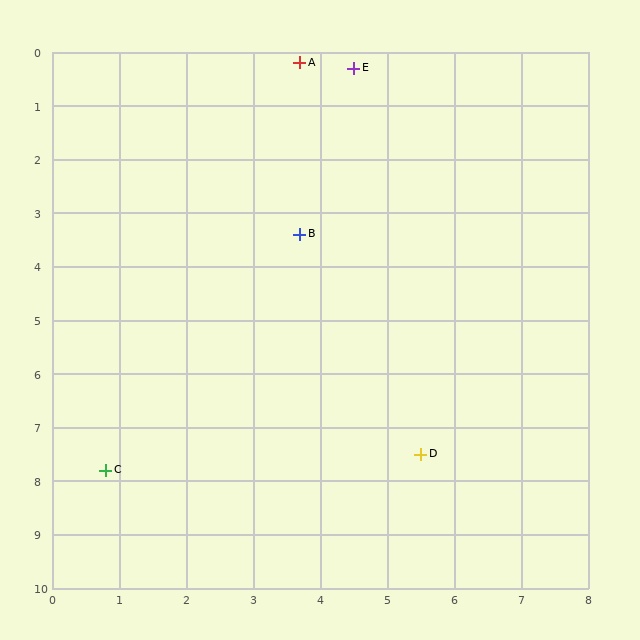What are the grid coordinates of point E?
Point E is at approximately (4.5, 0.3).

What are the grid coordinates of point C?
Point C is at approximately (0.8, 7.8).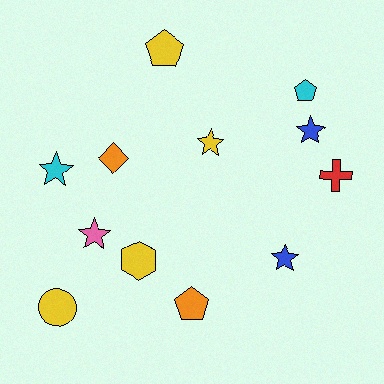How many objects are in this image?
There are 12 objects.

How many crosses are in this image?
There is 1 cross.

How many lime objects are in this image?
There are no lime objects.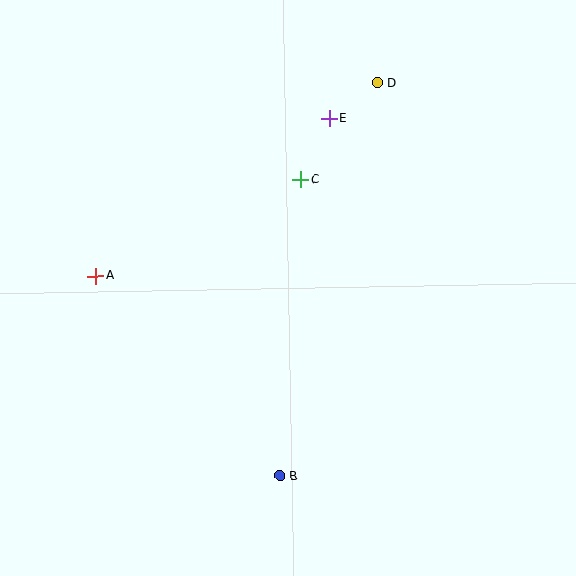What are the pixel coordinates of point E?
Point E is at (329, 119).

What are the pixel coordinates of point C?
Point C is at (301, 180).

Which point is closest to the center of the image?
Point C at (301, 180) is closest to the center.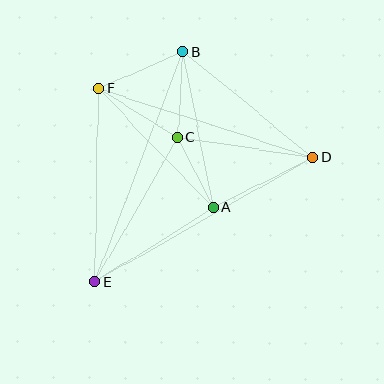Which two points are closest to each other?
Points A and C are closest to each other.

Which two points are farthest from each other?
Points D and E are farthest from each other.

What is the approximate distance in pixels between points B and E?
The distance between B and E is approximately 247 pixels.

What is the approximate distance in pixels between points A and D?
The distance between A and D is approximately 112 pixels.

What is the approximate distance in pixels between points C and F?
The distance between C and F is approximately 93 pixels.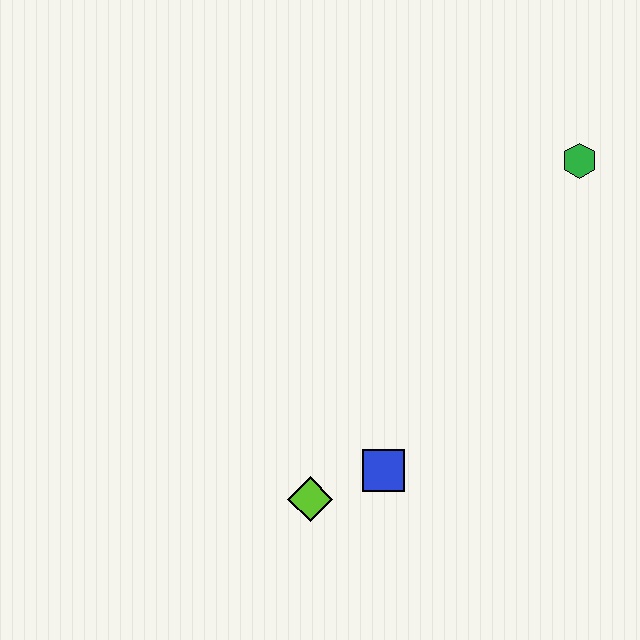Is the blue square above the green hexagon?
No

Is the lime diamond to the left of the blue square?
Yes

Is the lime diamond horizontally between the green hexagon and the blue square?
No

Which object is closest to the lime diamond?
The blue square is closest to the lime diamond.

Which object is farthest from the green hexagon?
The lime diamond is farthest from the green hexagon.